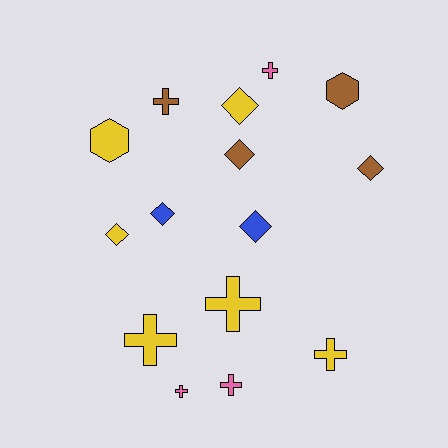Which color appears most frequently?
Yellow, with 6 objects.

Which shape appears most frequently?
Cross, with 7 objects.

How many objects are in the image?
There are 15 objects.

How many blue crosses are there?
There are no blue crosses.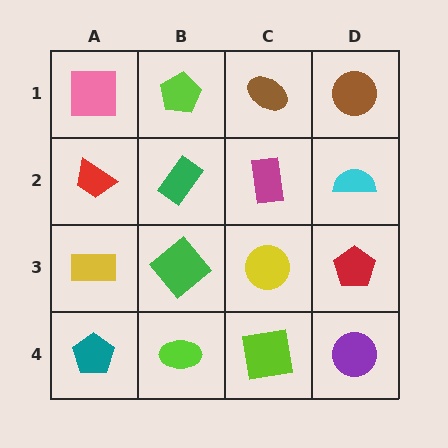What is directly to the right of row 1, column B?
A brown ellipse.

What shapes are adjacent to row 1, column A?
A red trapezoid (row 2, column A), a lime pentagon (row 1, column B).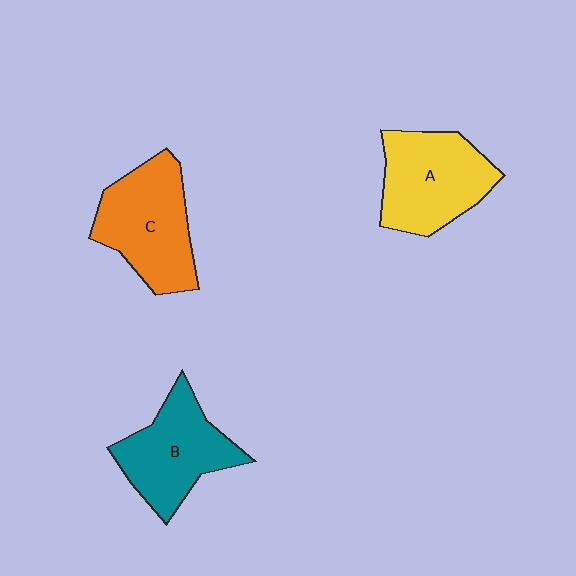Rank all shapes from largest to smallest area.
From largest to smallest: C (orange), A (yellow), B (teal).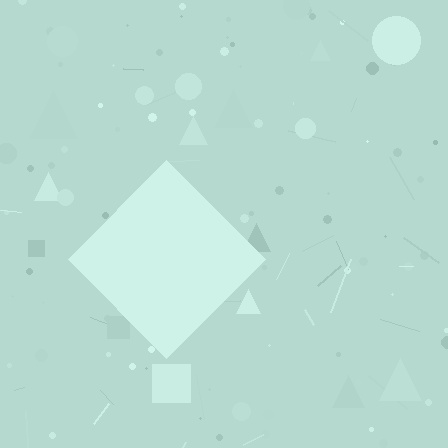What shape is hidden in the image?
A diamond is hidden in the image.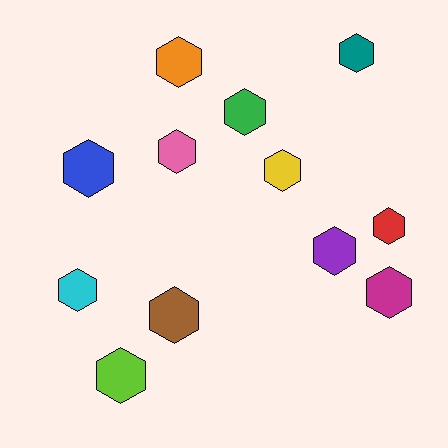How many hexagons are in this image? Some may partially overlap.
There are 12 hexagons.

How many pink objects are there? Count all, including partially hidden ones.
There is 1 pink object.